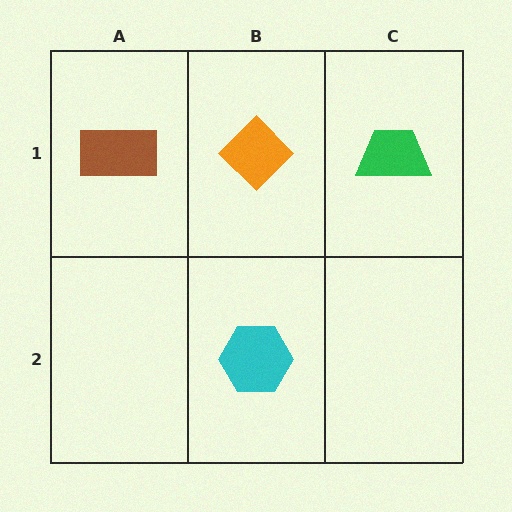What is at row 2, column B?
A cyan hexagon.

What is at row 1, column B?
An orange diamond.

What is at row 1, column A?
A brown rectangle.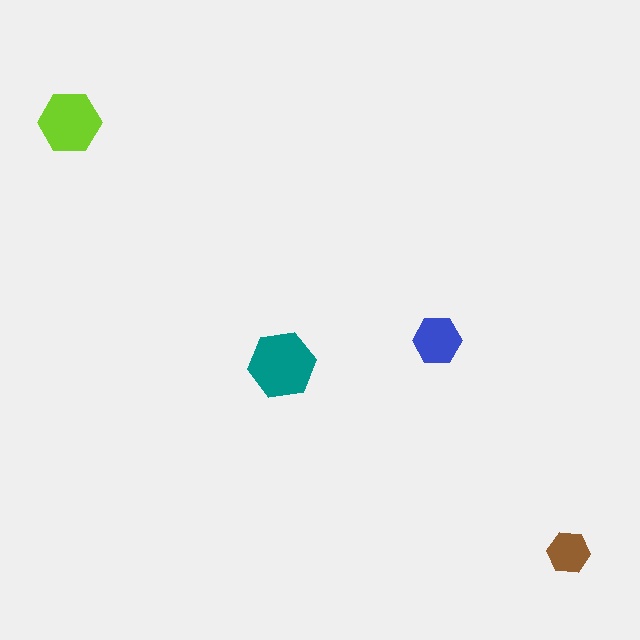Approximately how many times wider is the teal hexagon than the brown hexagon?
About 1.5 times wider.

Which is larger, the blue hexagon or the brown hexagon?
The blue one.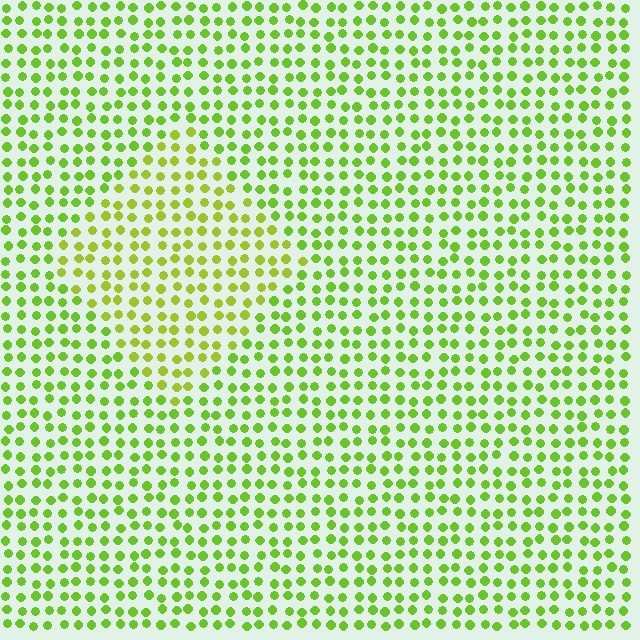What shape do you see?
I see a diamond.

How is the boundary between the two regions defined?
The boundary is defined purely by a slight shift in hue (about 19 degrees). Spacing, size, and orientation are identical on both sides.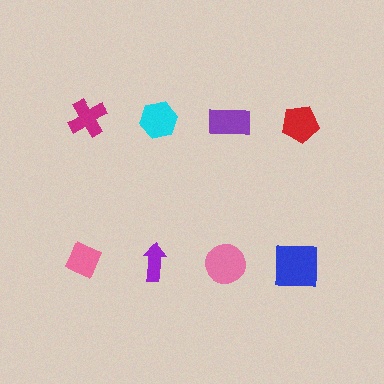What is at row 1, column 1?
A magenta cross.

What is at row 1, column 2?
A cyan hexagon.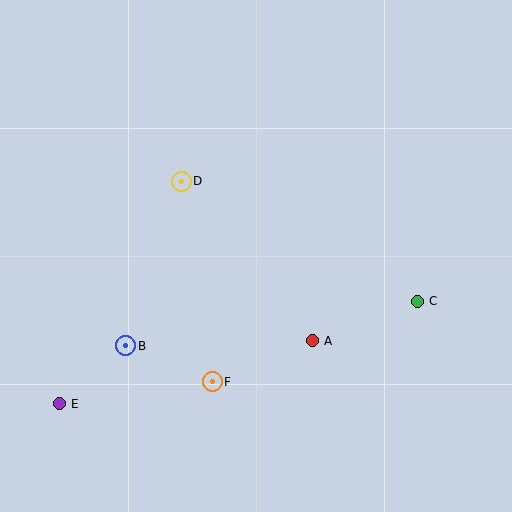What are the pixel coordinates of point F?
Point F is at (212, 382).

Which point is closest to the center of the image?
Point A at (312, 341) is closest to the center.